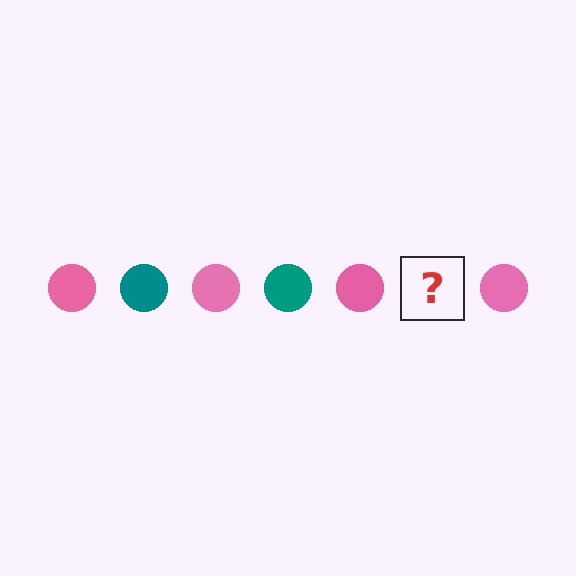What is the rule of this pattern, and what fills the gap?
The rule is that the pattern cycles through pink, teal circles. The gap should be filled with a teal circle.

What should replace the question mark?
The question mark should be replaced with a teal circle.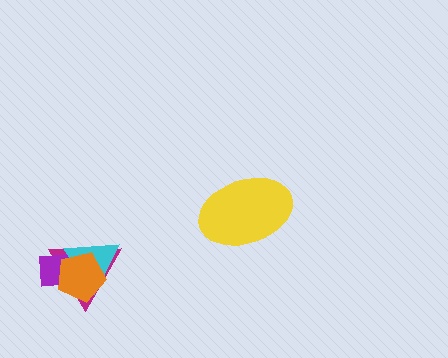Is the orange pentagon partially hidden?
No, no other shape covers it.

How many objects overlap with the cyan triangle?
3 objects overlap with the cyan triangle.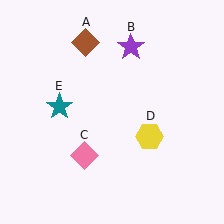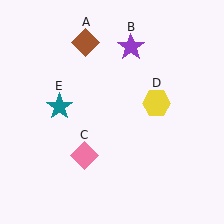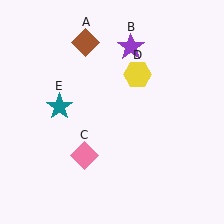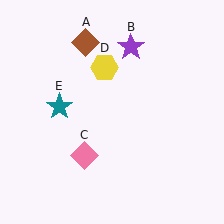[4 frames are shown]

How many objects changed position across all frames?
1 object changed position: yellow hexagon (object D).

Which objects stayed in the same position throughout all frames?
Brown diamond (object A) and purple star (object B) and pink diamond (object C) and teal star (object E) remained stationary.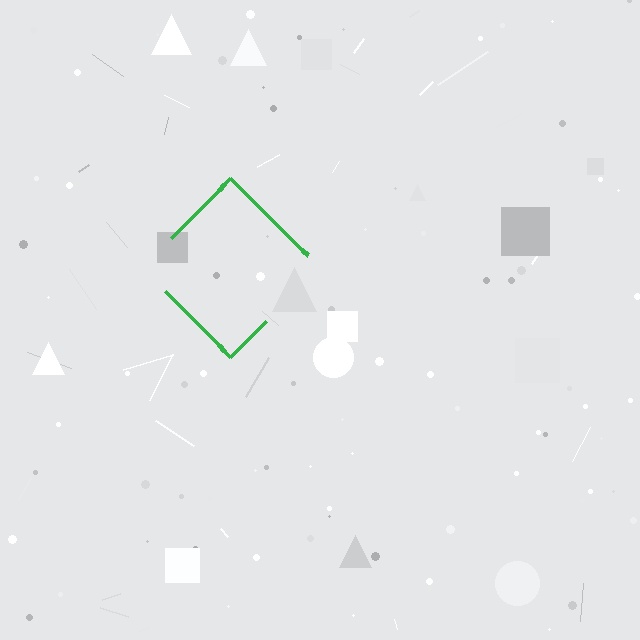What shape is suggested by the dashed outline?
The dashed outline suggests a diamond.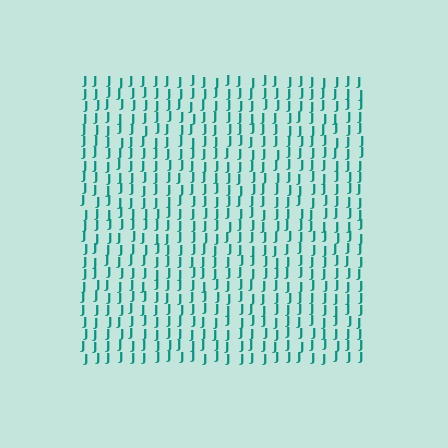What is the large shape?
The large shape is a square.